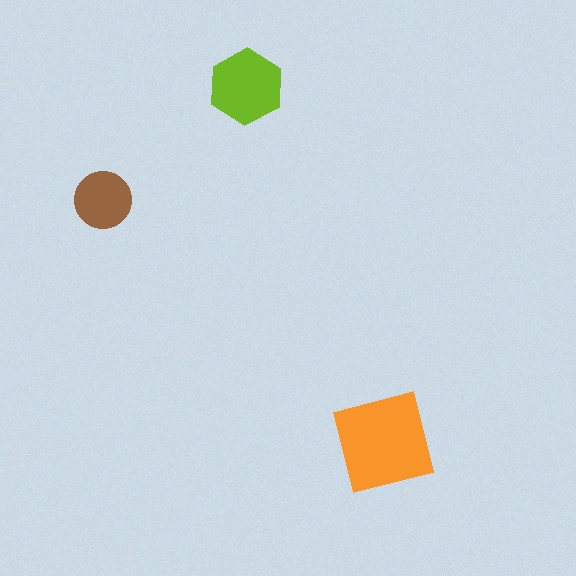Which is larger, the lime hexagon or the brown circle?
The lime hexagon.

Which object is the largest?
The orange square.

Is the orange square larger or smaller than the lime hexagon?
Larger.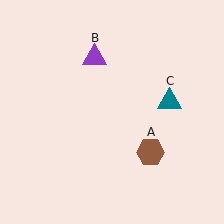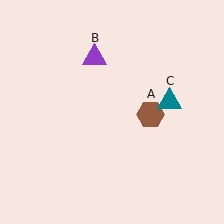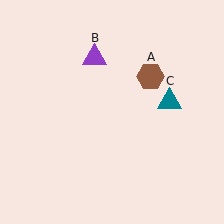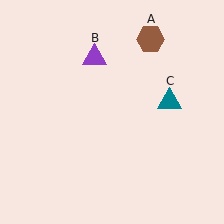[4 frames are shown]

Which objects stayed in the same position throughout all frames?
Purple triangle (object B) and teal triangle (object C) remained stationary.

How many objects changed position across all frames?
1 object changed position: brown hexagon (object A).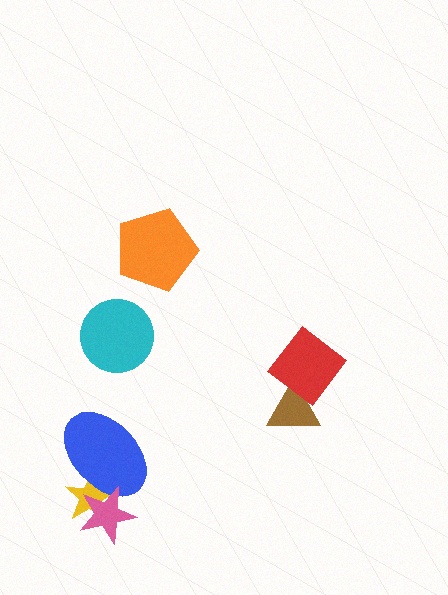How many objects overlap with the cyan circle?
0 objects overlap with the cyan circle.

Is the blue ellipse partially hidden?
Yes, it is partially covered by another shape.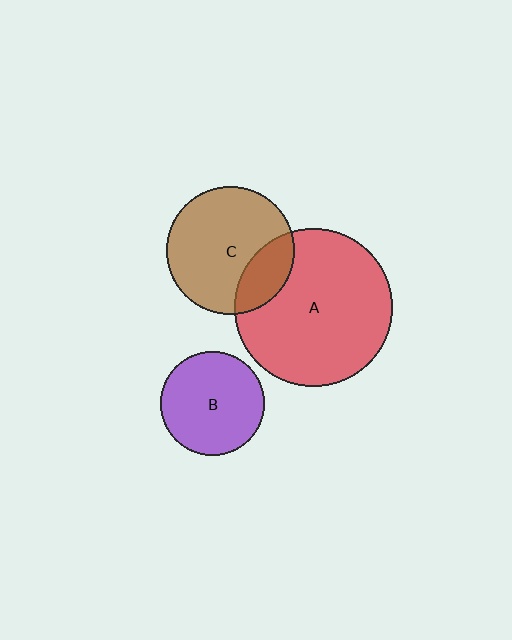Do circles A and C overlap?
Yes.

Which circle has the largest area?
Circle A (red).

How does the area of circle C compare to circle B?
Approximately 1.5 times.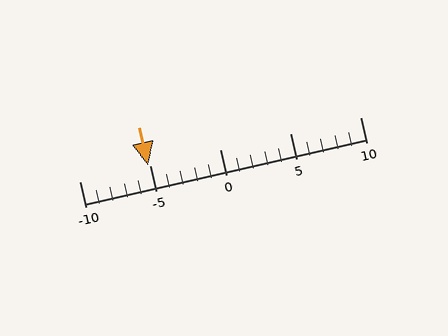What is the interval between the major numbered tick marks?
The major tick marks are spaced 5 units apart.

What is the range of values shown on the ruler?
The ruler shows values from -10 to 10.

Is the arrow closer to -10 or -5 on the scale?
The arrow is closer to -5.